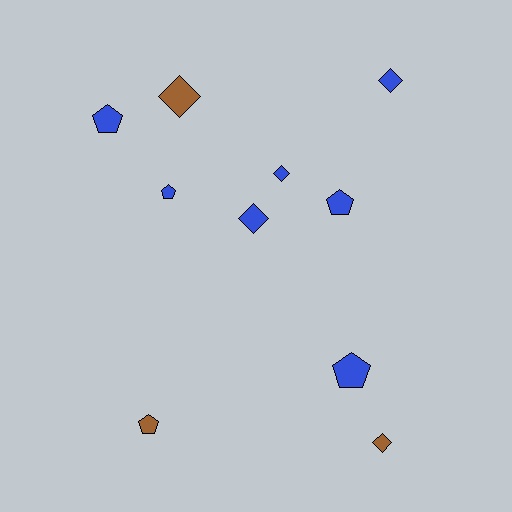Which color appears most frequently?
Blue, with 7 objects.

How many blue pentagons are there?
There are 4 blue pentagons.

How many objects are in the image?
There are 10 objects.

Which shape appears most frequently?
Pentagon, with 5 objects.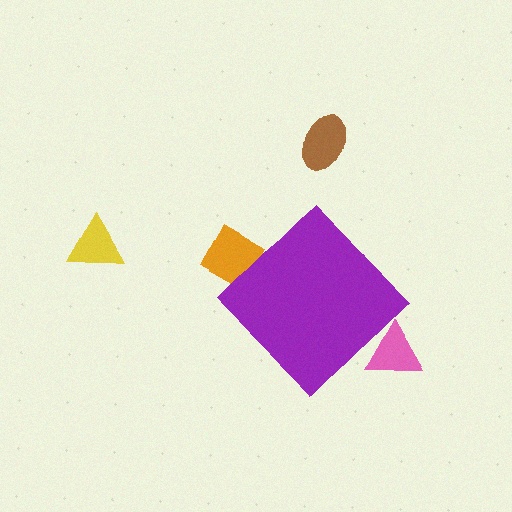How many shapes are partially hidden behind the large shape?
2 shapes are partially hidden.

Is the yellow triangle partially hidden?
No, the yellow triangle is fully visible.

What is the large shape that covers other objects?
A purple diamond.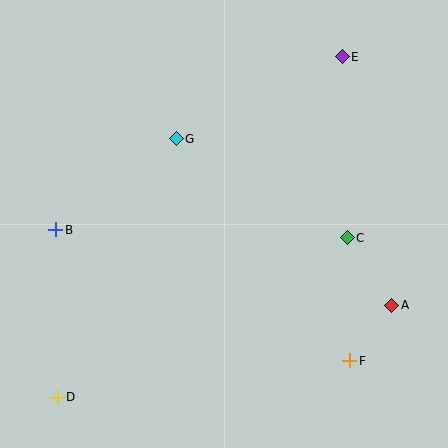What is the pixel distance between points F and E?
The distance between F and E is 304 pixels.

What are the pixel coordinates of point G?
Point G is at (176, 139).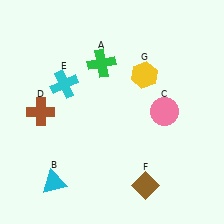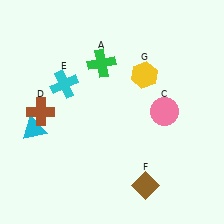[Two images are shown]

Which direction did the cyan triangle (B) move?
The cyan triangle (B) moved up.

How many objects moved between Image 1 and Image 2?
1 object moved between the two images.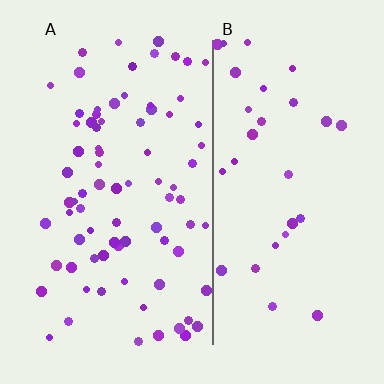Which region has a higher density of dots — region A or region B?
A (the left).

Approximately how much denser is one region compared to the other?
Approximately 2.5× — region A over region B.